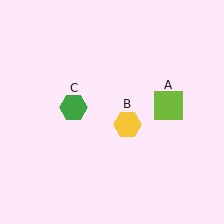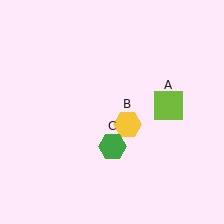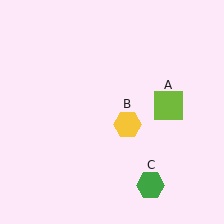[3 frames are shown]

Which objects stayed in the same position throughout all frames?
Lime square (object A) and yellow hexagon (object B) remained stationary.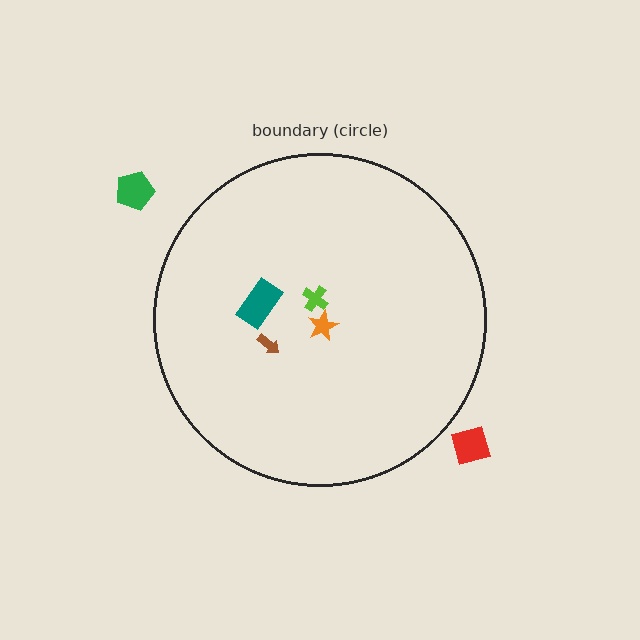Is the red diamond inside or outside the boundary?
Outside.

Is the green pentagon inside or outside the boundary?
Outside.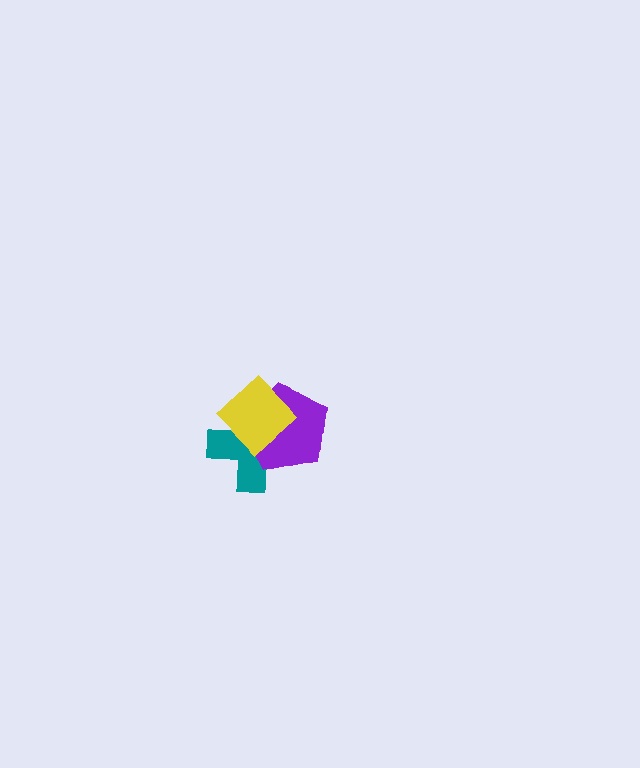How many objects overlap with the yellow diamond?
2 objects overlap with the yellow diamond.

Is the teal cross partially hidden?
Yes, it is partially covered by another shape.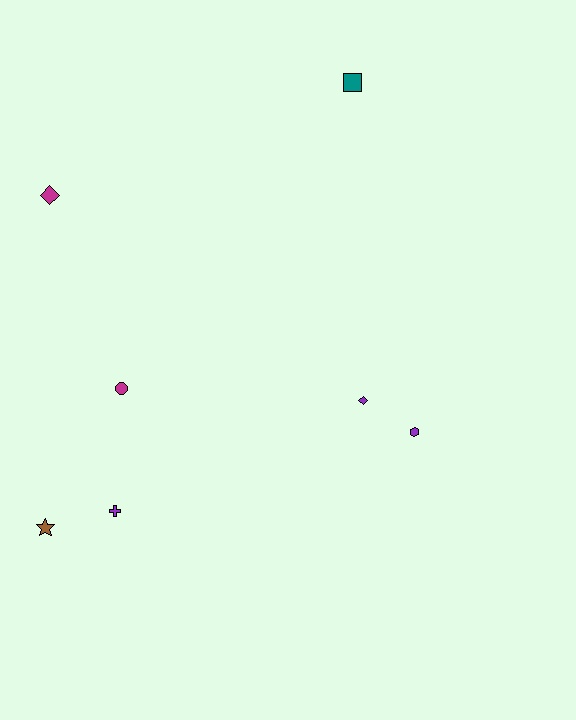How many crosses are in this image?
There is 1 cross.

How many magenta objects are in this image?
There are 2 magenta objects.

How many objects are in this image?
There are 7 objects.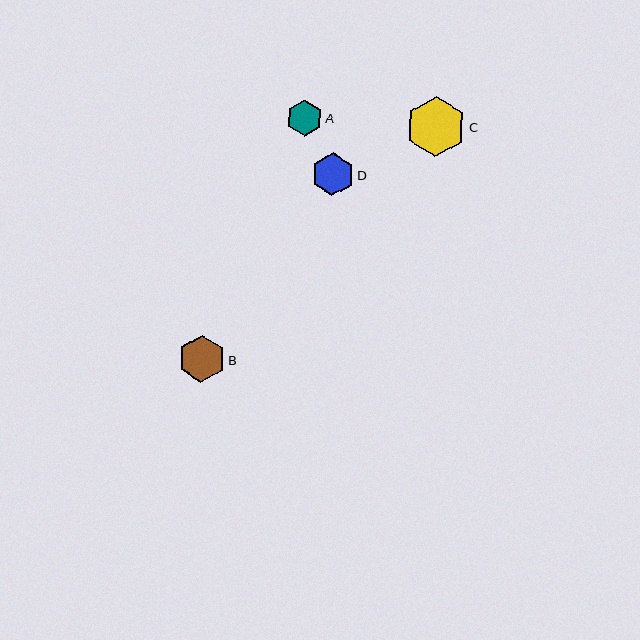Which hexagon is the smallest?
Hexagon A is the smallest with a size of approximately 36 pixels.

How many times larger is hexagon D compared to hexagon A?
Hexagon D is approximately 1.2 times the size of hexagon A.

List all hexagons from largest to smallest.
From largest to smallest: C, B, D, A.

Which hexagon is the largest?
Hexagon C is the largest with a size of approximately 60 pixels.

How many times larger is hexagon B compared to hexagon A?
Hexagon B is approximately 1.3 times the size of hexagon A.